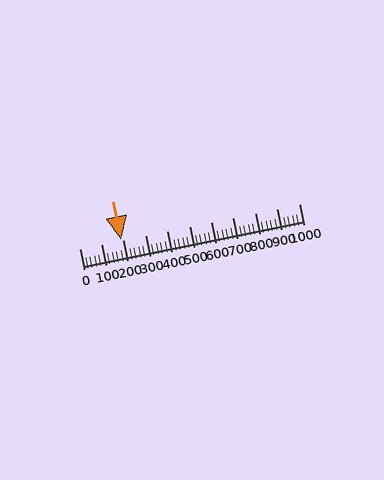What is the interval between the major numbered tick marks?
The major tick marks are spaced 100 units apart.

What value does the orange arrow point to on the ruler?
The orange arrow points to approximately 191.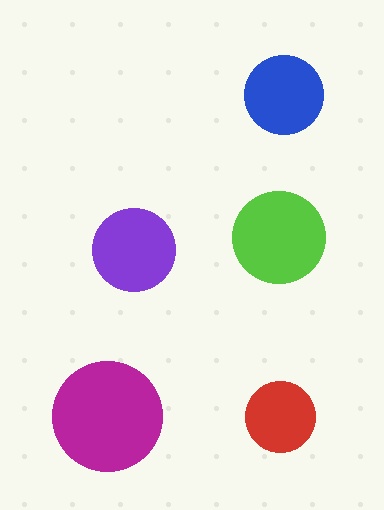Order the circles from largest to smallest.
the magenta one, the lime one, the purple one, the blue one, the red one.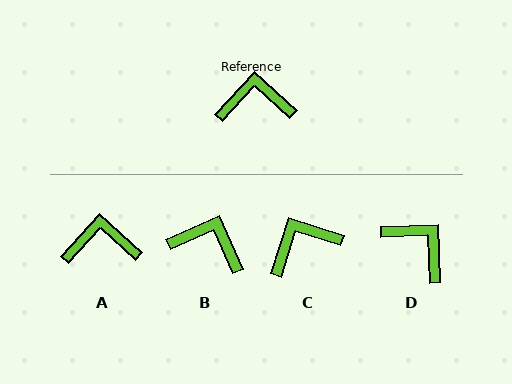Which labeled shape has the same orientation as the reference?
A.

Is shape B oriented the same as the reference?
No, it is off by about 24 degrees.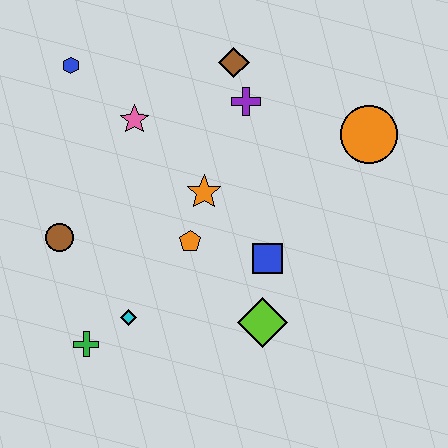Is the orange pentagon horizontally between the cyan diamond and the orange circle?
Yes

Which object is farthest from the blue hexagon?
The lime diamond is farthest from the blue hexagon.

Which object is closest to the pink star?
The blue hexagon is closest to the pink star.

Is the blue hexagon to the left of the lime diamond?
Yes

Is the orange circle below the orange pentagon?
No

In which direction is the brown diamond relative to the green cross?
The brown diamond is above the green cross.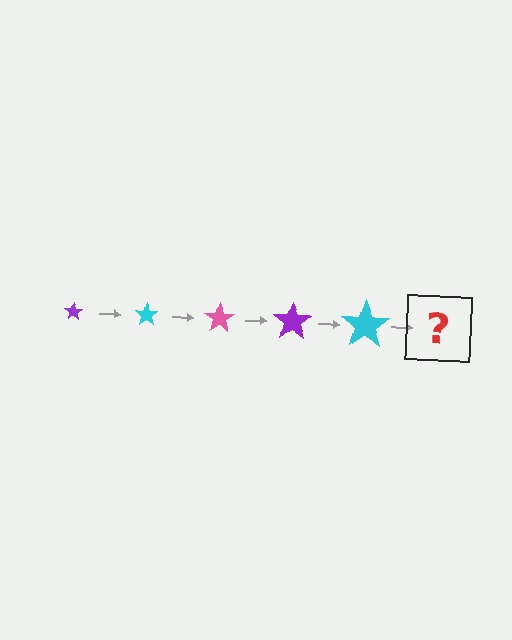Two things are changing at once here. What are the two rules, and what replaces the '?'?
The two rules are that the star grows larger each step and the color cycles through purple, cyan, and pink. The '?' should be a pink star, larger than the previous one.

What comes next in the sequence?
The next element should be a pink star, larger than the previous one.